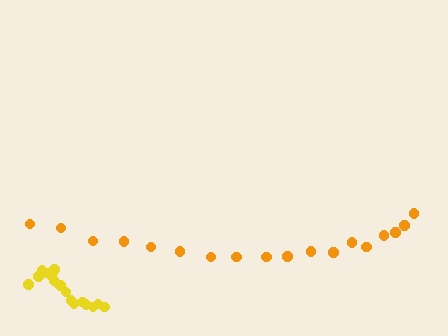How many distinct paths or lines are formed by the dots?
There are 2 distinct paths.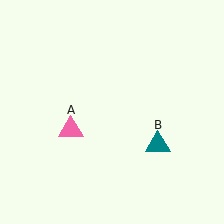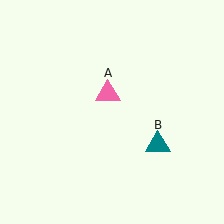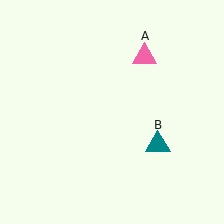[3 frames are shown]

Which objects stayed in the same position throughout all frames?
Teal triangle (object B) remained stationary.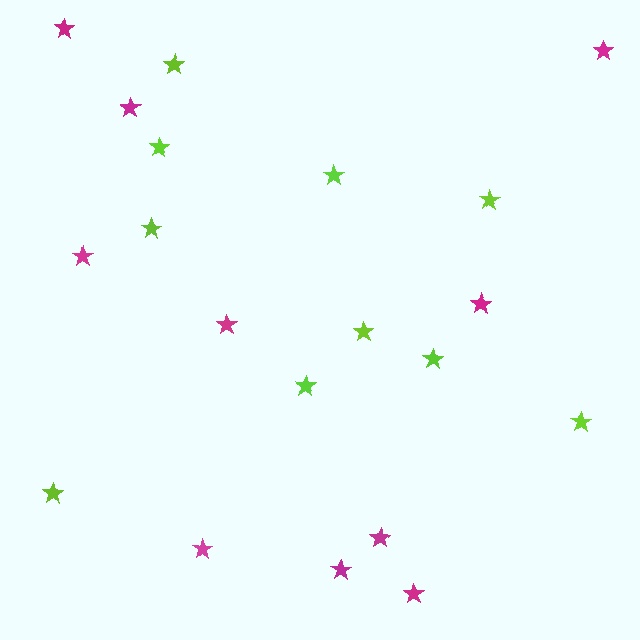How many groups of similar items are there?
There are 2 groups: one group of magenta stars (10) and one group of lime stars (10).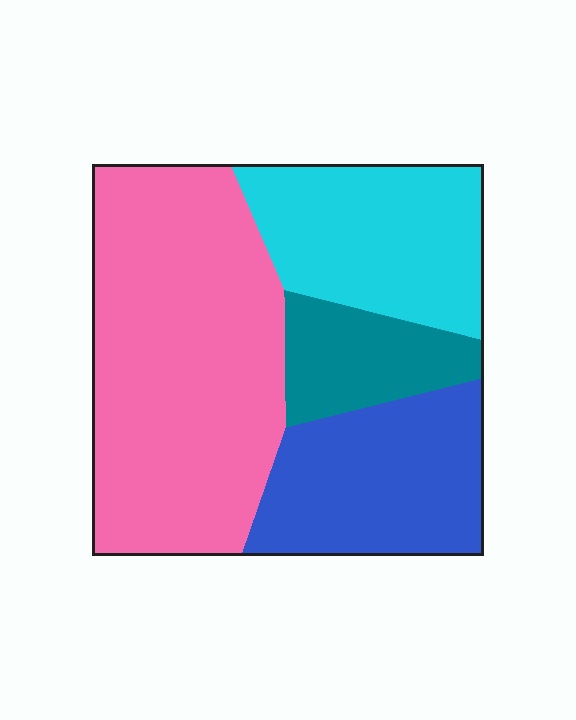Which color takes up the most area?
Pink, at roughly 45%.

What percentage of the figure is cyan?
Cyan takes up between a sixth and a third of the figure.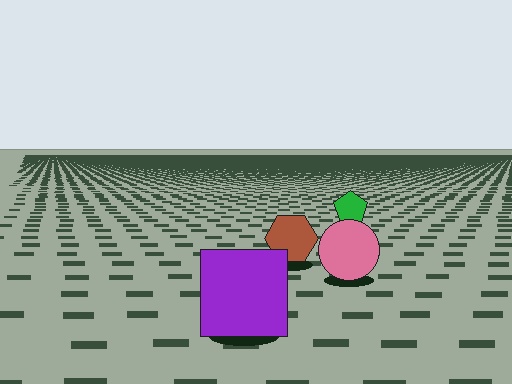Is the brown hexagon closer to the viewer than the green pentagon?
Yes. The brown hexagon is closer — you can tell from the texture gradient: the ground texture is coarser near it.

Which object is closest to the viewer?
The purple square is closest. The texture marks near it are larger and more spread out.